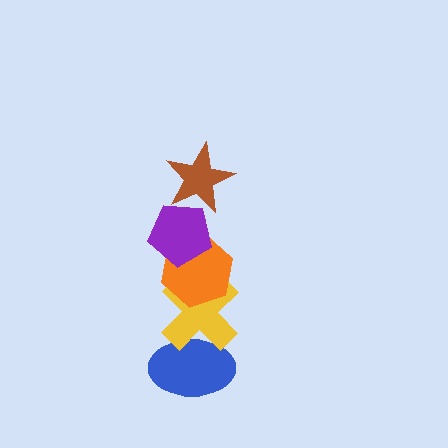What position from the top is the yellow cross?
The yellow cross is 4th from the top.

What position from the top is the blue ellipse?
The blue ellipse is 5th from the top.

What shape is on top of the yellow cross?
The orange hexagon is on top of the yellow cross.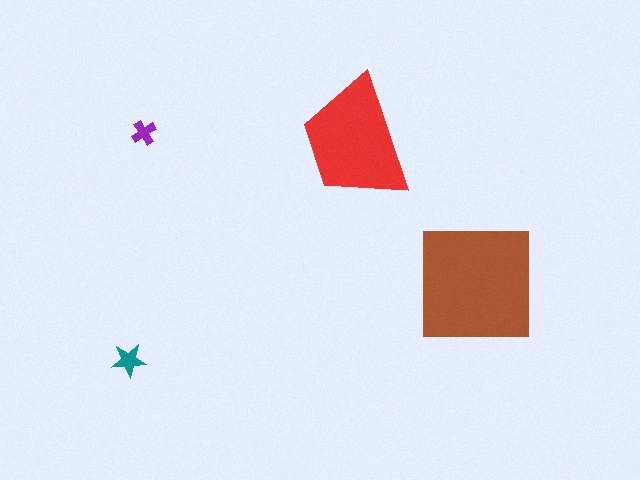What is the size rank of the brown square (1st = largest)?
1st.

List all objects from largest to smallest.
The brown square, the red trapezoid, the teal star, the purple cross.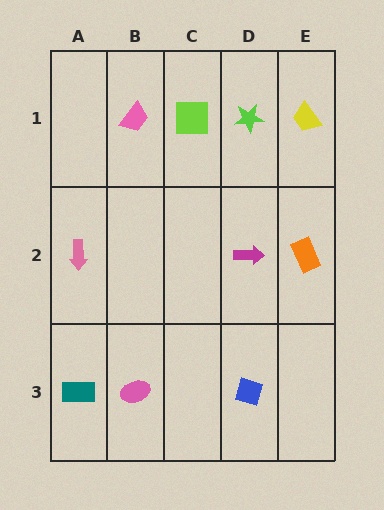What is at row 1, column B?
A pink trapezoid.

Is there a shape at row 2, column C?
No, that cell is empty.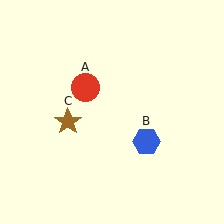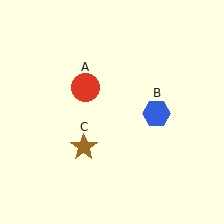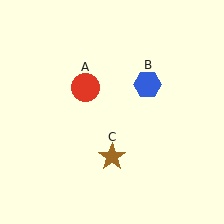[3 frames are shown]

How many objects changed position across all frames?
2 objects changed position: blue hexagon (object B), brown star (object C).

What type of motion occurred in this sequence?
The blue hexagon (object B), brown star (object C) rotated counterclockwise around the center of the scene.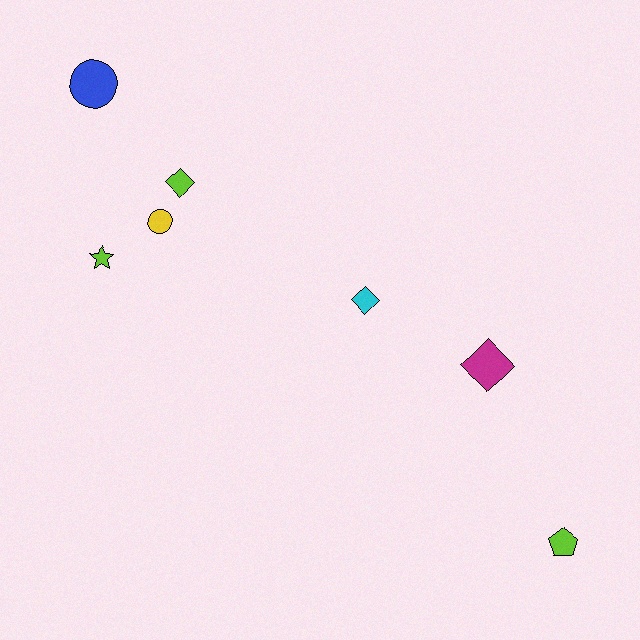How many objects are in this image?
There are 7 objects.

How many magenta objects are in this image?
There is 1 magenta object.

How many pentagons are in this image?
There is 1 pentagon.